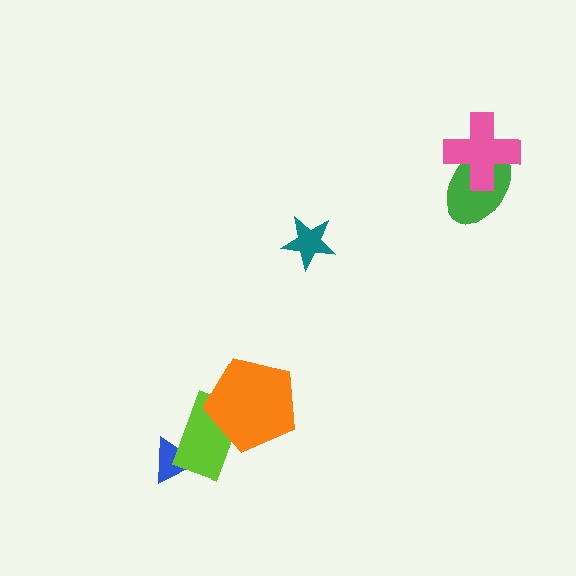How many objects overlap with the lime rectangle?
2 objects overlap with the lime rectangle.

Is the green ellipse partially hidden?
Yes, it is partially covered by another shape.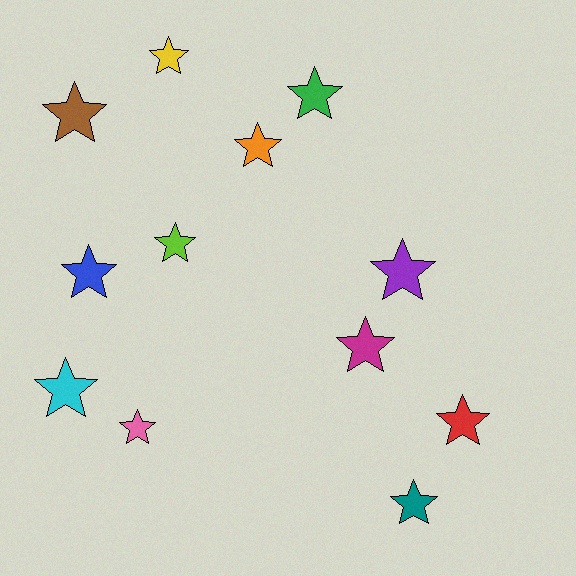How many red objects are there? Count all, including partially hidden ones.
There is 1 red object.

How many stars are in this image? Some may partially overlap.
There are 12 stars.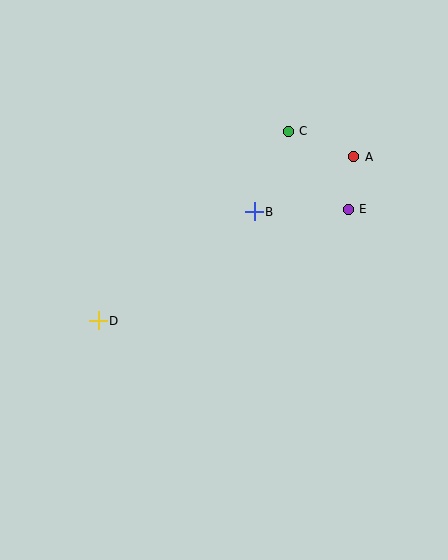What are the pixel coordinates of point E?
Point E is at (348, 209).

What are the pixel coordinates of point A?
Point A is at (354, 157).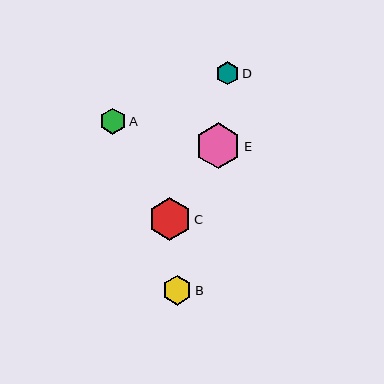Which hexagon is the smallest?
Hexagon D is the smallest with a size of approximately 23 pixels.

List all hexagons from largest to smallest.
From largest to smallest: E, C, B, A, D.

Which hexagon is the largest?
Hexagon E is the largest with a size of approximately 46 pixels.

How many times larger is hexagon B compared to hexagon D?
Hexagon B is approximately 1.3 times the size of hexagon D.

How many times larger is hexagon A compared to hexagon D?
Hexagon A is approximately 1.1 times the size of hexagon D.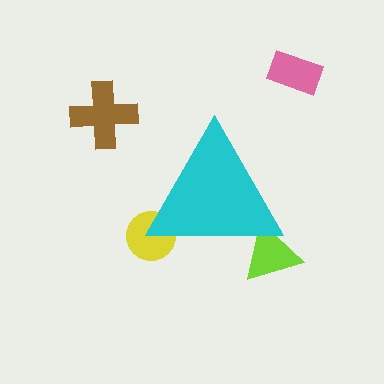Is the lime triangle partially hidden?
Yes, the lime triangle is partially hidden behind the cyan triangle.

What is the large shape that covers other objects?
A cyan triangle.